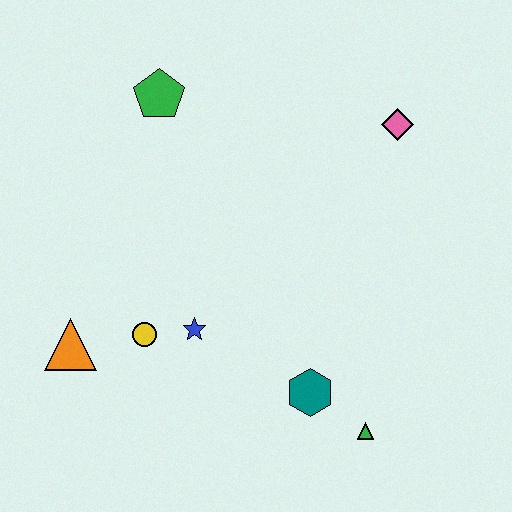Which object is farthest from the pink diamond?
The orange triangle is farthest from the pink diamond.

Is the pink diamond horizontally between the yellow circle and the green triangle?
No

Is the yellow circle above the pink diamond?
No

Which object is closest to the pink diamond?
The green pentagon is closest to the pink diamond.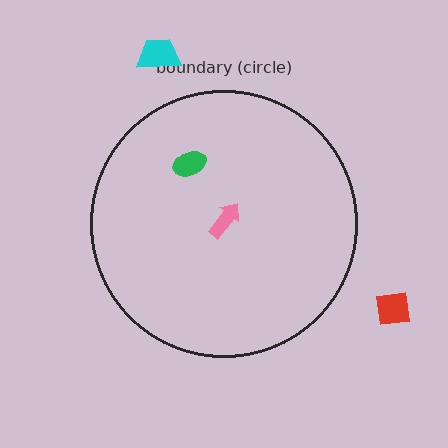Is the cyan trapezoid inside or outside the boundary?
Outside.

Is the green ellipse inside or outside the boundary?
Inside.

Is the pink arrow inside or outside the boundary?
Inside.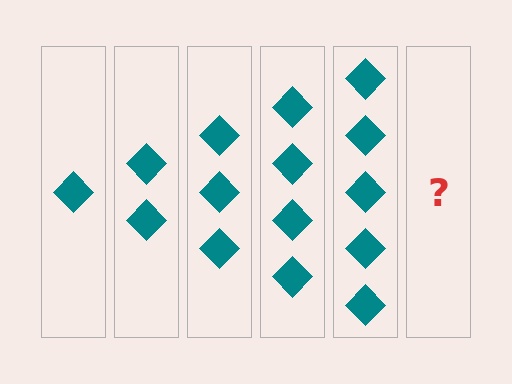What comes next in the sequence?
The next element should be 6 diamonds.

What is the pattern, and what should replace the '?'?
The pattern is that each step adds one more diamond. The '?' should be 6 diamonds.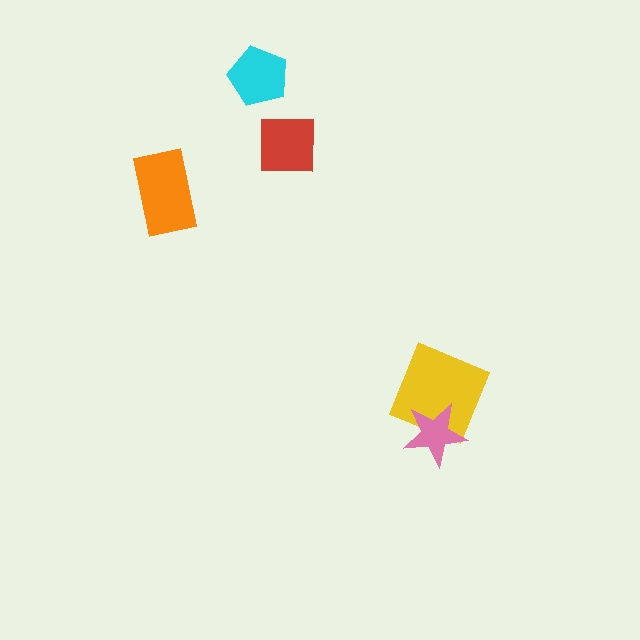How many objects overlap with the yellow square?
1 object overlaps with the yellow square.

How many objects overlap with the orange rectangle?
0 objects overlap with the orange rectangle.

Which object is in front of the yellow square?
The pink star is in front of the yellow square.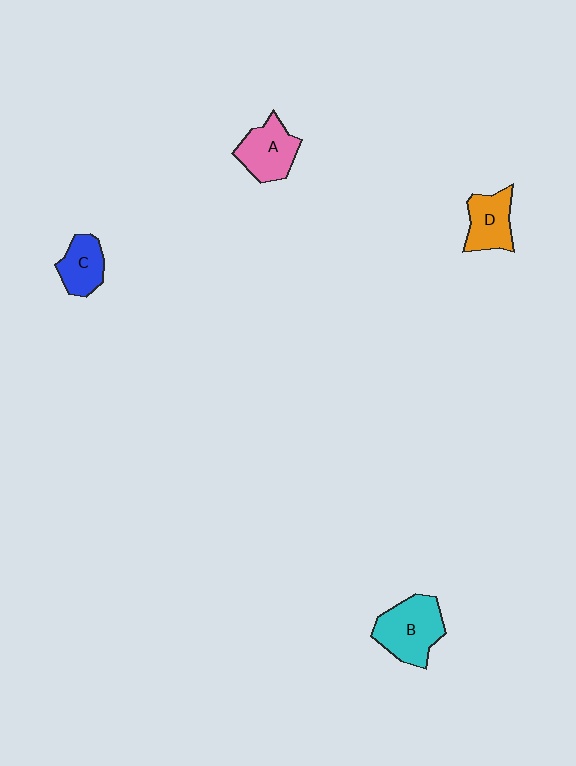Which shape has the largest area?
Shape B (cyan).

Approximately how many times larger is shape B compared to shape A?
Approximately 1.3 times.